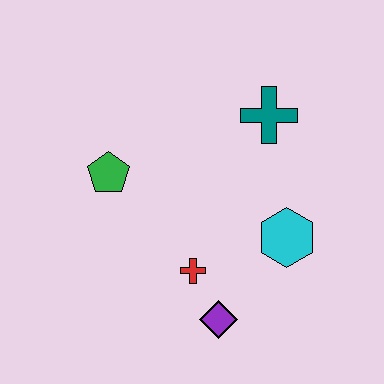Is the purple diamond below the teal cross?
Yes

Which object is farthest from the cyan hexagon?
The green pentagon is farthest from the cyan hexagon.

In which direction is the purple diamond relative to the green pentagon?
The purple diamond is below the green pentagon.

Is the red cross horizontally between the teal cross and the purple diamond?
No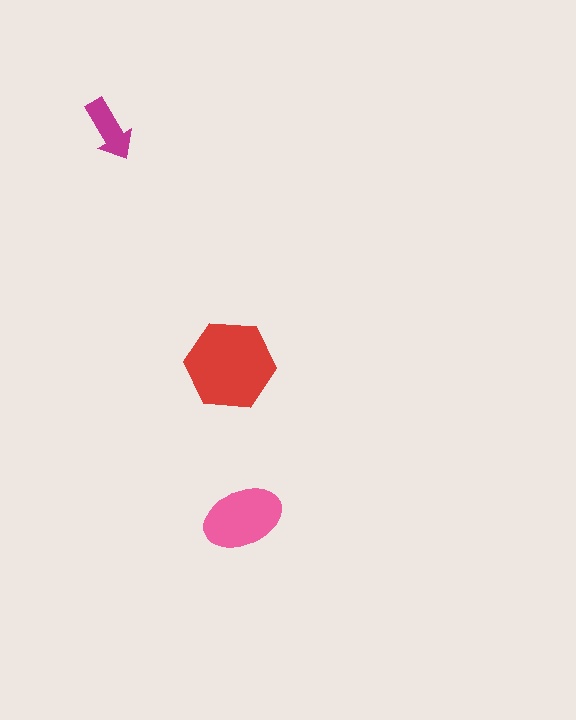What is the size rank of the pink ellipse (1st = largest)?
2nd.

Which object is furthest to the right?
The pink ellipse is rightmost.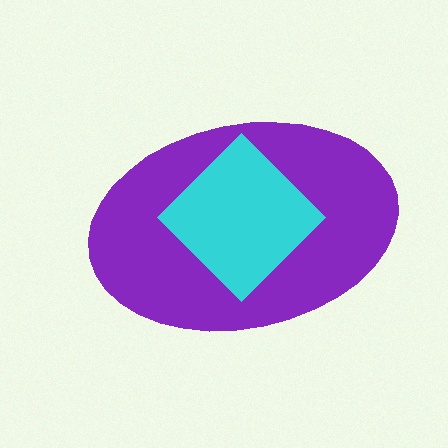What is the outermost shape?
The purple ellipse.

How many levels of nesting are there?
2.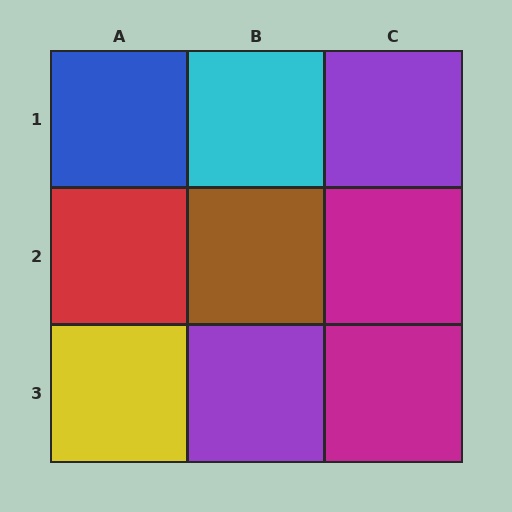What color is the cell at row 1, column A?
Blue.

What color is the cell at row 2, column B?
Brown.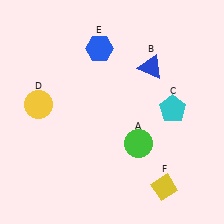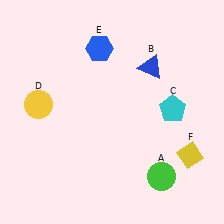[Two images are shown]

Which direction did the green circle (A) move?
The green circle (A) moved down.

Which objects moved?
The objects that moved are: the green circle (A), the yellow diamond (F).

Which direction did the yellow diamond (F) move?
The yellow diamond (F) moved up.